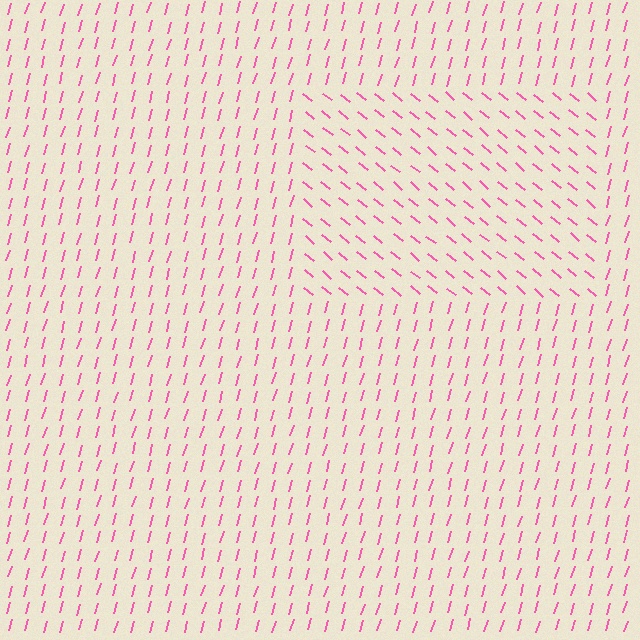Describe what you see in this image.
The image is filled with small pink line segments. A rectangle region in the image has lines oriented differently from the surrounding lines, creating a visible texture boundary.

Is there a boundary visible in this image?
Yes, there is a texture boundary formed by a change in line orientation.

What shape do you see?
I see a rectangle.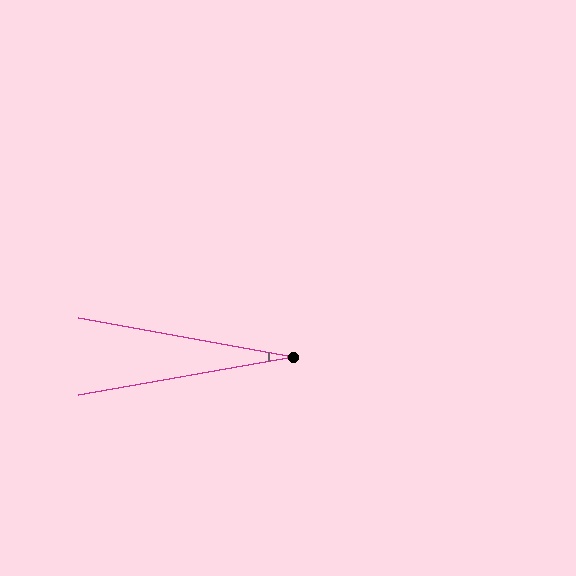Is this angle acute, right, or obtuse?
It is acute.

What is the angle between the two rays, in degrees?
Approximately 20 degrees.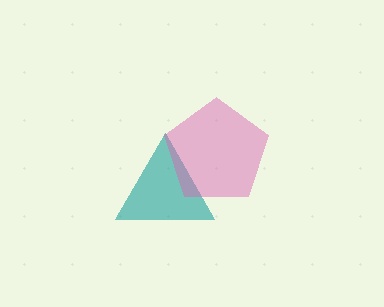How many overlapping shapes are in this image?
There are 2 overlapping shapes in the image.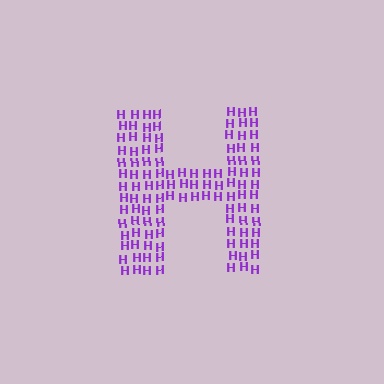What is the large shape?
The large shape is the letter H.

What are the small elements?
The small elements are letter H's.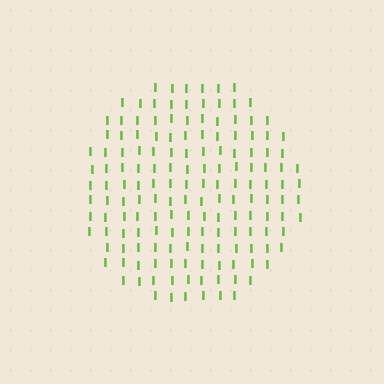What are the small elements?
The small elements are letter I's.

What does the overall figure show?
The overall figure shows a circle.